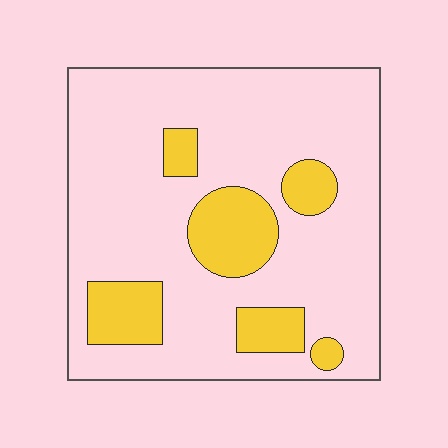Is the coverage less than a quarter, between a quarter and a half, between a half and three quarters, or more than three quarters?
Less than a quarter.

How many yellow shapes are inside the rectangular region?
6.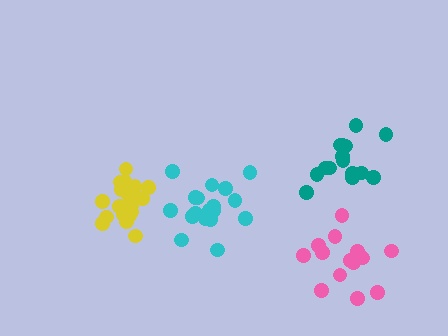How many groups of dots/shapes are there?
There are 4 groups.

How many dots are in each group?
Group 1: 19 dots, Group 2: 15 dots, Group 3: 19 dots, Group 4: 15 dots (68 total).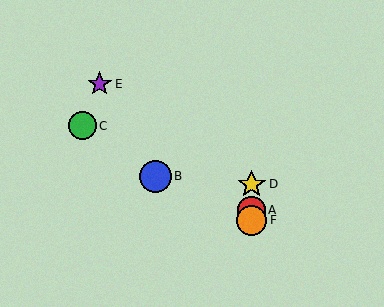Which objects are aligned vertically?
Objects A, D, F are aligned vertically.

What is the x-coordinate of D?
Object D is at x≈252.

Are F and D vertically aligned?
Yes, both are at x≈252.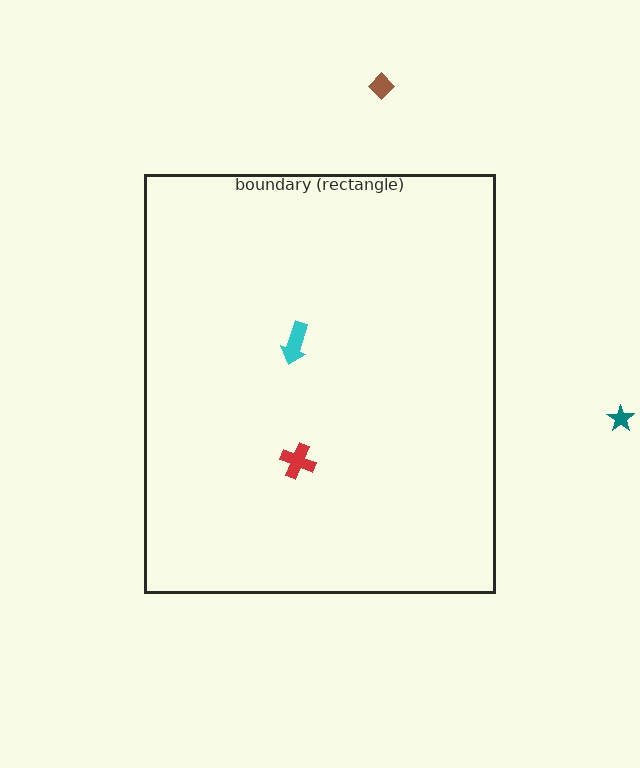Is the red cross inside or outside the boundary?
Inside.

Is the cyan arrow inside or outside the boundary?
Inside.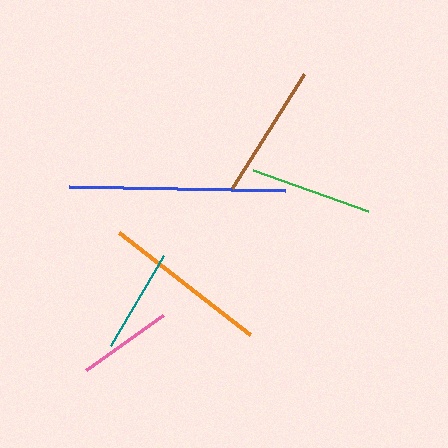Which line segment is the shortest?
The pink line is the shortest at approximately 94 pixels.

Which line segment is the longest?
The blue line is the longest at approximately 216 pixels.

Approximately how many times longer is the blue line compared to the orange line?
The blue line is approximately 1.3 times the length of the orange line.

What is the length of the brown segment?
The brown segment is approximately 135 pixels long.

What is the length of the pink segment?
The pink segment is approximately 94 pixels long.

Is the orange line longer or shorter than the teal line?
The orange line is longer than the teal line.